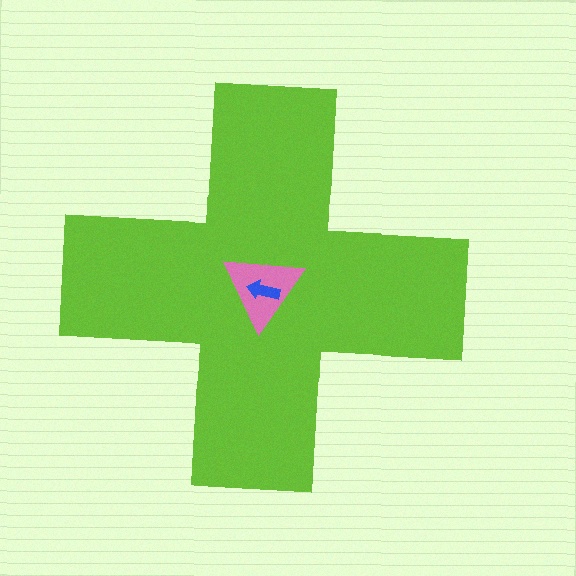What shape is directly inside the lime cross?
The pink triangle.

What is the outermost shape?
The lime cross.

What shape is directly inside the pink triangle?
The blue arrow.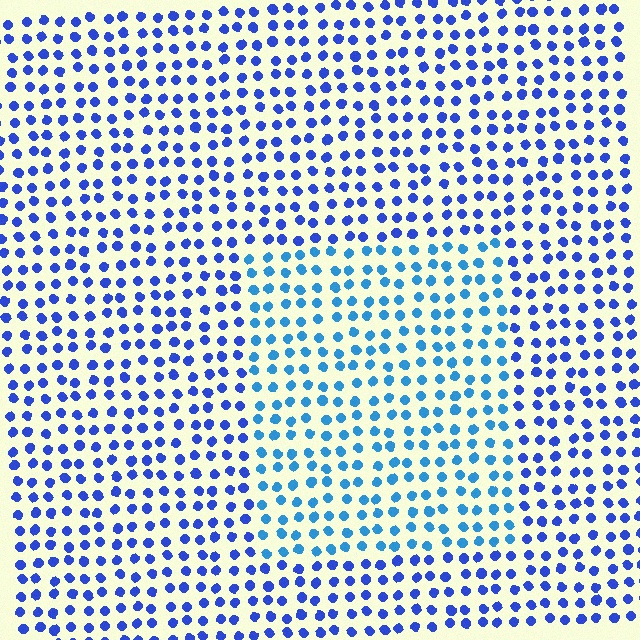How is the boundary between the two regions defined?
The boundary is defined purely by a slight shift in hue (about 27 degrees). Spacing, size, and orientation are identical on both sides.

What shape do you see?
I see a rectangle.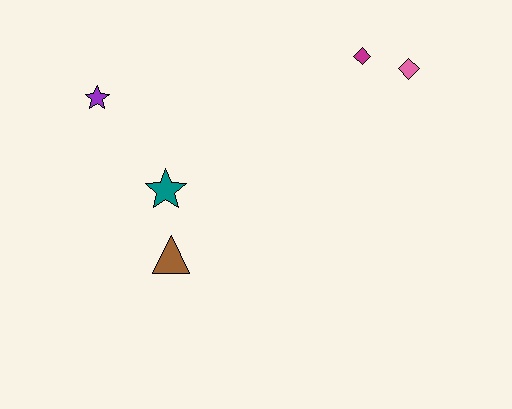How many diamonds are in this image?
There are 2 diamonds.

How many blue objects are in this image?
There are no blue objects.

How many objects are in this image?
There are 5 objects.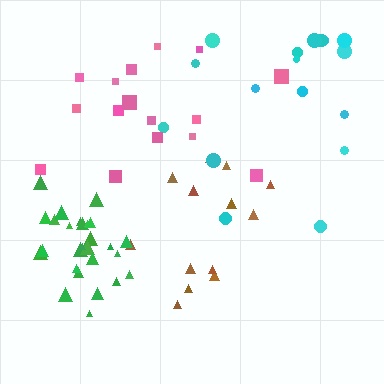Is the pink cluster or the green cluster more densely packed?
Green.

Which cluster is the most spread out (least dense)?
Cyan.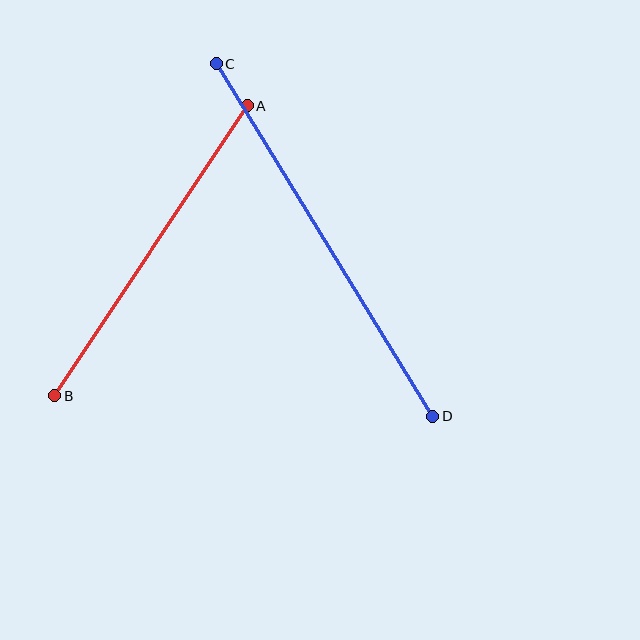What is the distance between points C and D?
The distance is approximately 413 pixels.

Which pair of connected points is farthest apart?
Points C and D are farthest apart.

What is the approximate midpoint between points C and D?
The midpoint is at approximately (325, 240) pixels.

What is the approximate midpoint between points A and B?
The midpoint is at approximately (151, 251) pixels.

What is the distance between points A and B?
The distance is approximately 348 pixels.